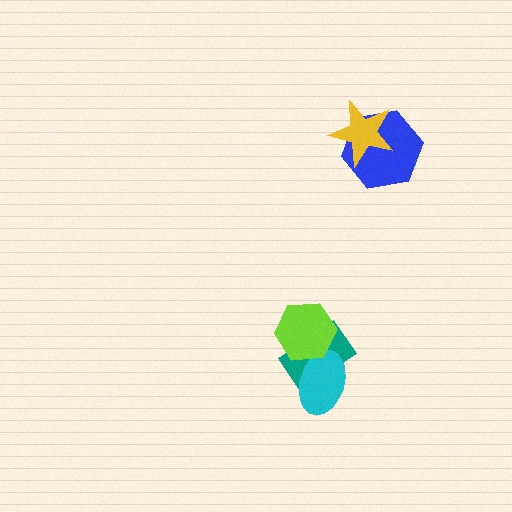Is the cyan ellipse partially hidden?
Yes, it is partially covered by another shape.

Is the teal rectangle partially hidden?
Yes, it is partially covered by another shape.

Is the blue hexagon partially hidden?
Yes, it is partially covered by another shape.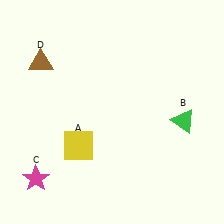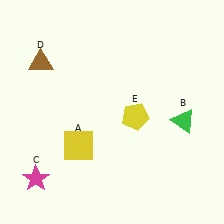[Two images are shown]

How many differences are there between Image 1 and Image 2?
There is 1 difference between the two images.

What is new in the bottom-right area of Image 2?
A yellow pentagon (E) was added in the bottom-right area of Image 2.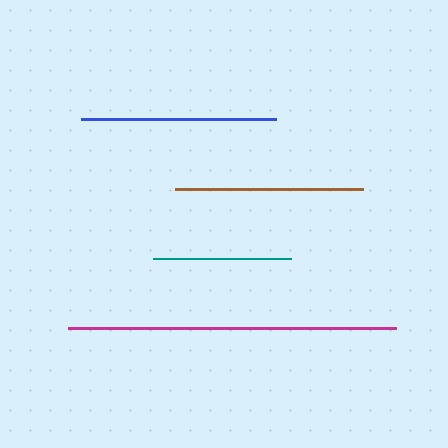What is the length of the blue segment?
The blue segment is approximately 196 pixels long.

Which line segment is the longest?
The magenta line is the longest at approximately 329 pixels.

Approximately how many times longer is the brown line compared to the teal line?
The brown line is approximately 1.4 times the length of the teal line.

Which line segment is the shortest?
The teal line is the shortest at approximately 138 pixels.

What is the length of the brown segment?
The brown segment is approximately 188 pixels long.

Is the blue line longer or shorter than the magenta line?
The magenta line is longer than the blue line.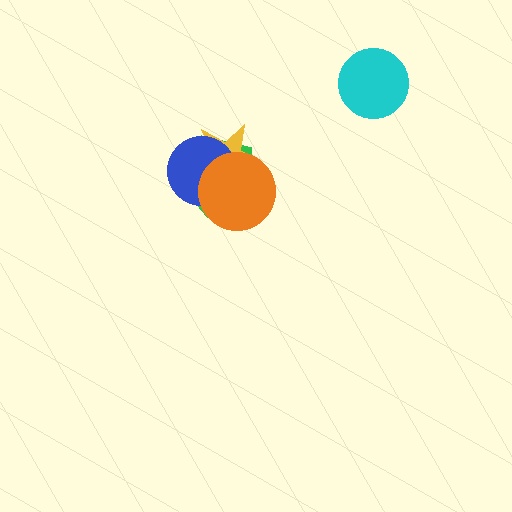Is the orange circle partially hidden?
No, no other shape covers it.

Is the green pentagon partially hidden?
Yes, it is partially covered by another shape.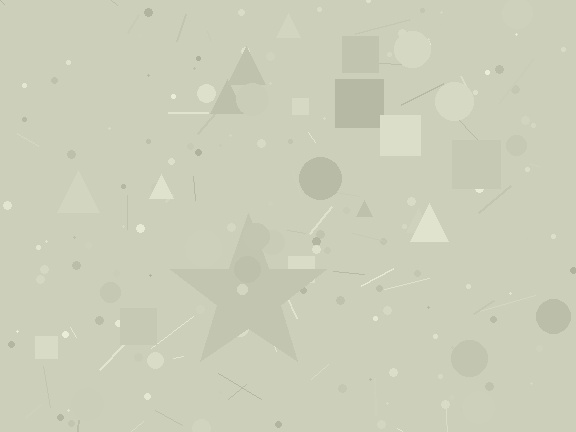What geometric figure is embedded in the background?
A star is embedded in the background.